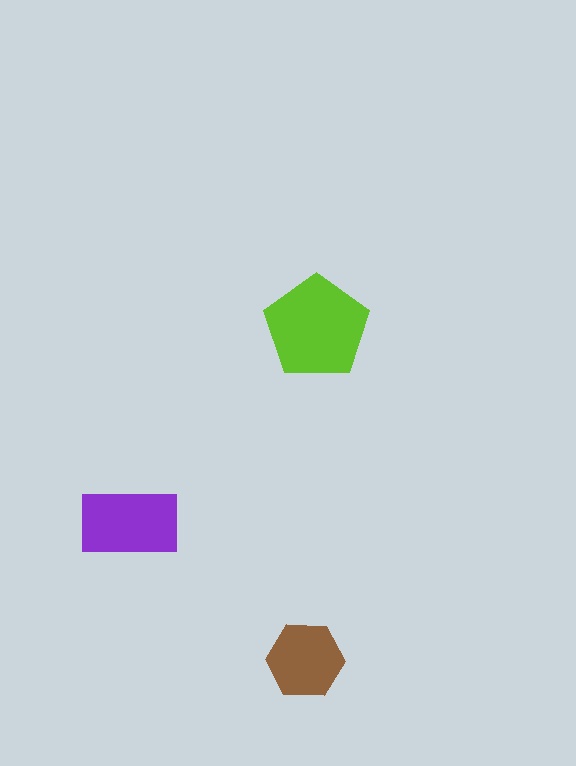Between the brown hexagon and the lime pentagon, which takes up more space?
The lime pentagon.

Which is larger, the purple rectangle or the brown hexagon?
The purple rectangle.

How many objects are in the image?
There are 3 objects in the image.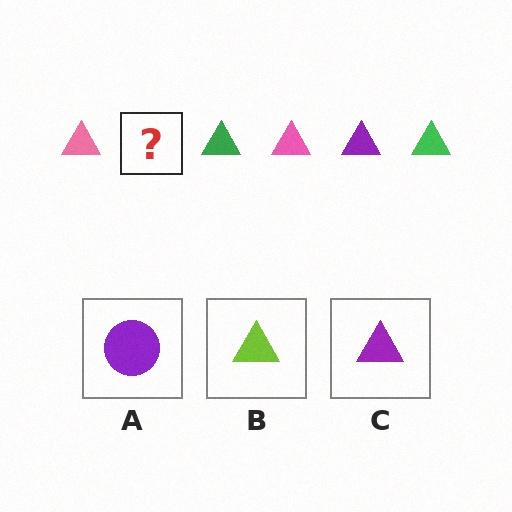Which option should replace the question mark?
Option C.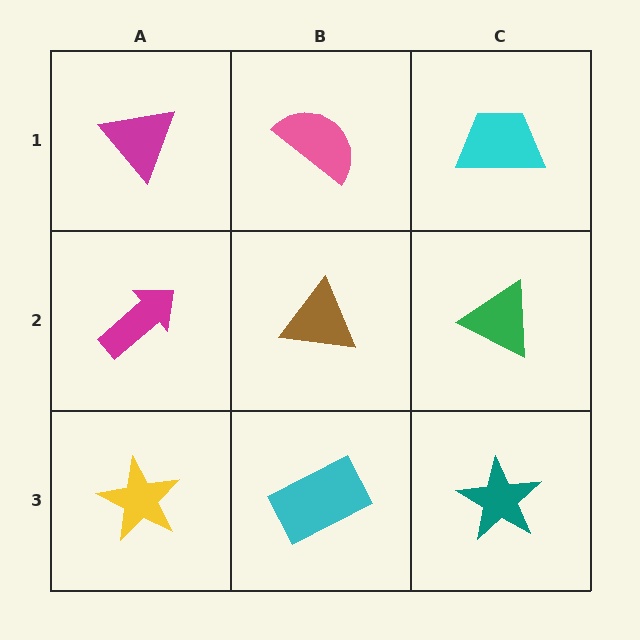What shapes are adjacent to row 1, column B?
A brown triangle (row 2, column B), a magenta triangle (row 1, column A), a cyan trapezoid (row 1, column C).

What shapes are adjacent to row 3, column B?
A brown triangle (row 2, column B), a yellow star (row 3, column A), a teal star (row 3, column C).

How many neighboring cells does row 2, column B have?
4.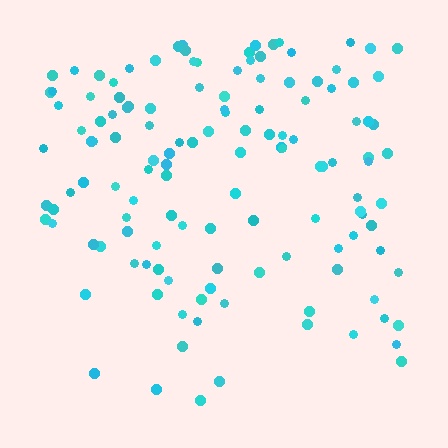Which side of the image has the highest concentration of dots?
The top.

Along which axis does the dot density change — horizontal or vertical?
Vertical.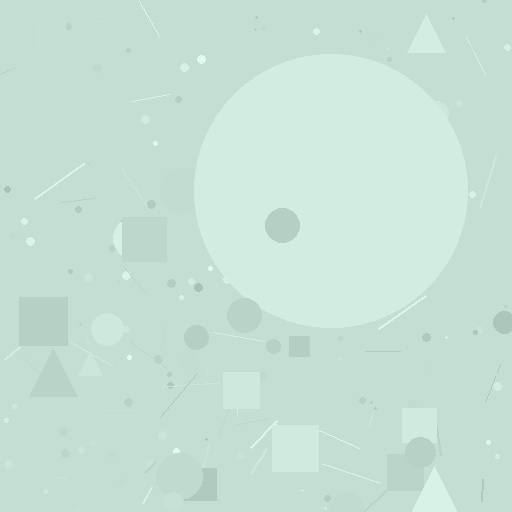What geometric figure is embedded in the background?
A circle is embedded in the background.